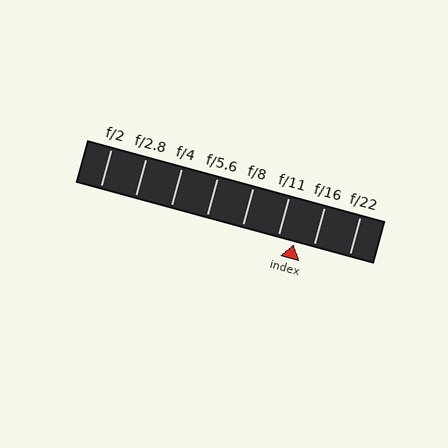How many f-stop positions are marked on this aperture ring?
There are 8 f-stop positions marked.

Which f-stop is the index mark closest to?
The index mark is closest to f/11.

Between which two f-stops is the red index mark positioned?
The index mark is between f/11 and f/16.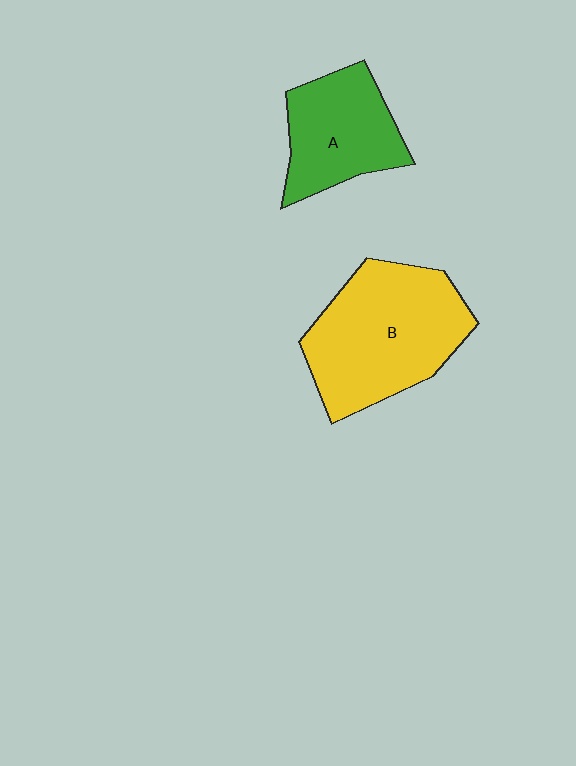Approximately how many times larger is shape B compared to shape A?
Approximately 1.6 times.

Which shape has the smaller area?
Shape A (green).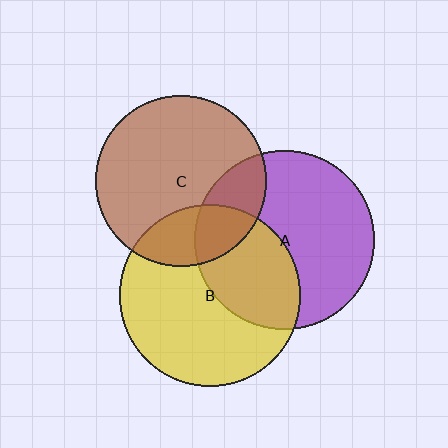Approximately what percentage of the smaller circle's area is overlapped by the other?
Approximately 25%.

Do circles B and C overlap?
Yes.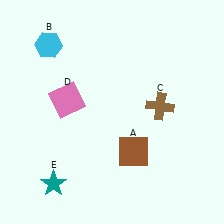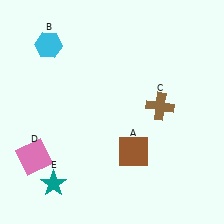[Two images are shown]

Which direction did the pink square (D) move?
The pink square (D) moved down.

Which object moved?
The pink square (D) moved down.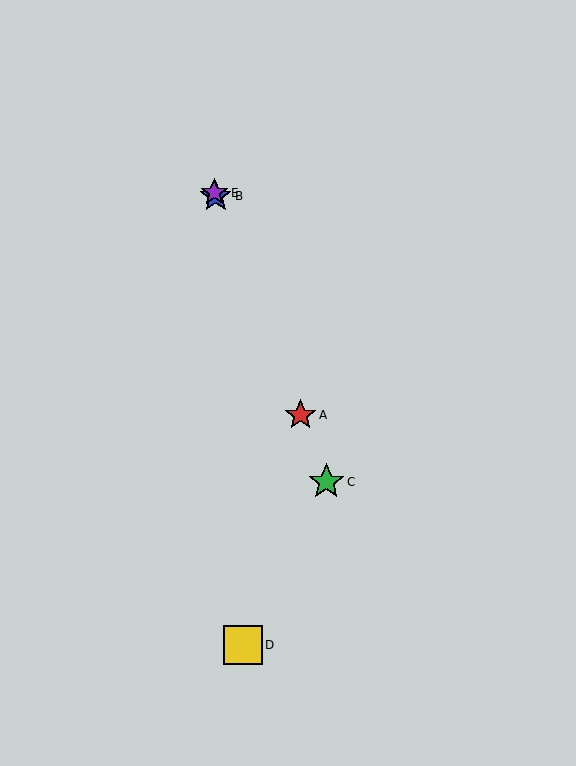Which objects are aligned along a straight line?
Objects A, B, C, E are aligned along a straight line.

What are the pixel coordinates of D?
Object D is at (243, 645).